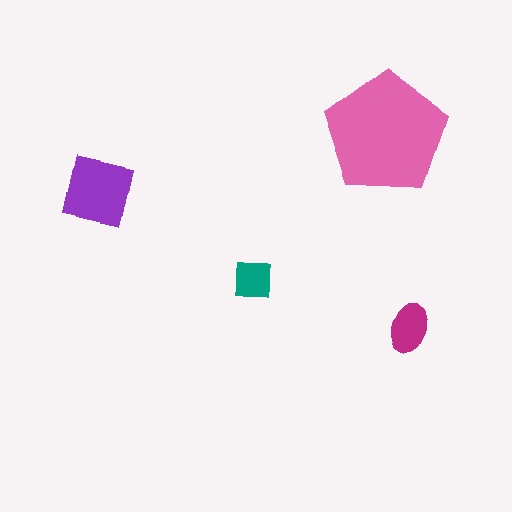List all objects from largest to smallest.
The pink pentagon, the purple square, the magenta ellipse, the teal square.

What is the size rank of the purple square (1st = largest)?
2nd.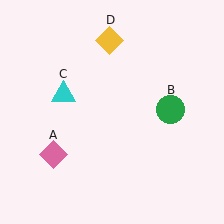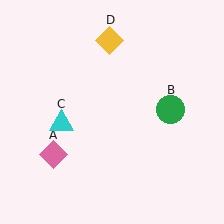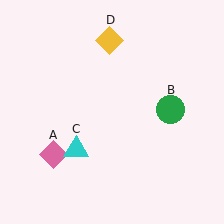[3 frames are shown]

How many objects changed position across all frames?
1 object changed position: cyan triangle (object C).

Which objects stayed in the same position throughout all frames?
Pink diamond (object A) and green circle (object B) and yellow diamond (object D) remained stationary.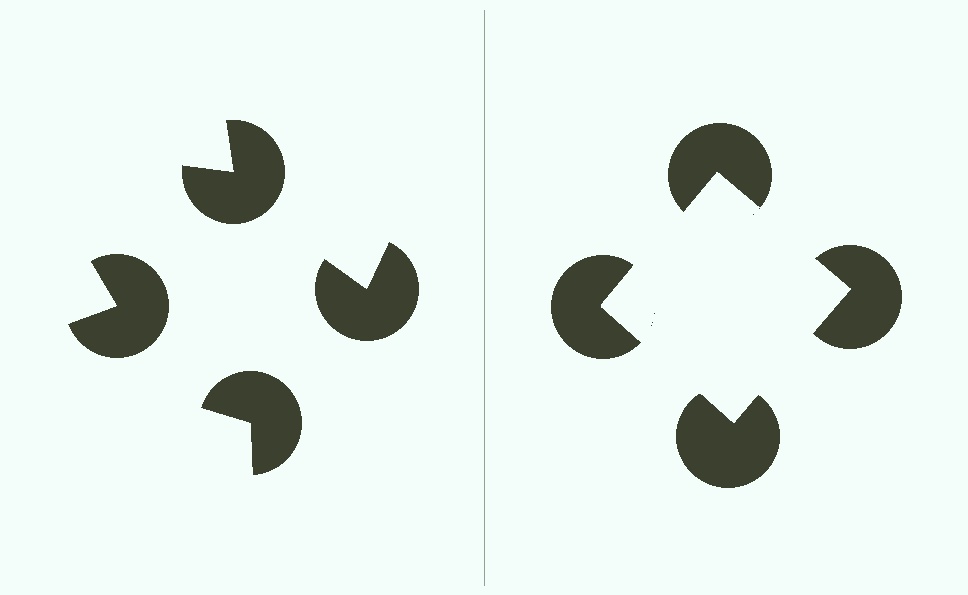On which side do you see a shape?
An illusory square appears on the right side. On the left side the wedge cuts are rotated, so no coherent shape forms.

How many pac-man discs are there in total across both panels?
8 — 4 on each side.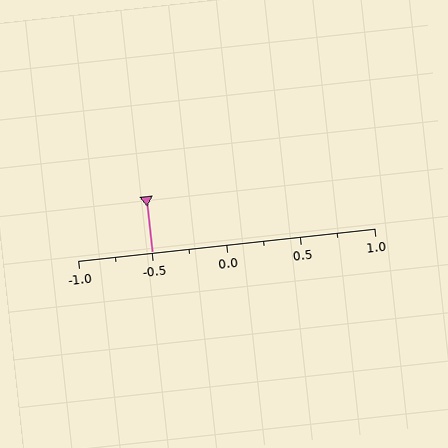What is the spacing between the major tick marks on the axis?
The major ticks are spaced 0.5 apart.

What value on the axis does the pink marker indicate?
The marker indicates approximately -0.5.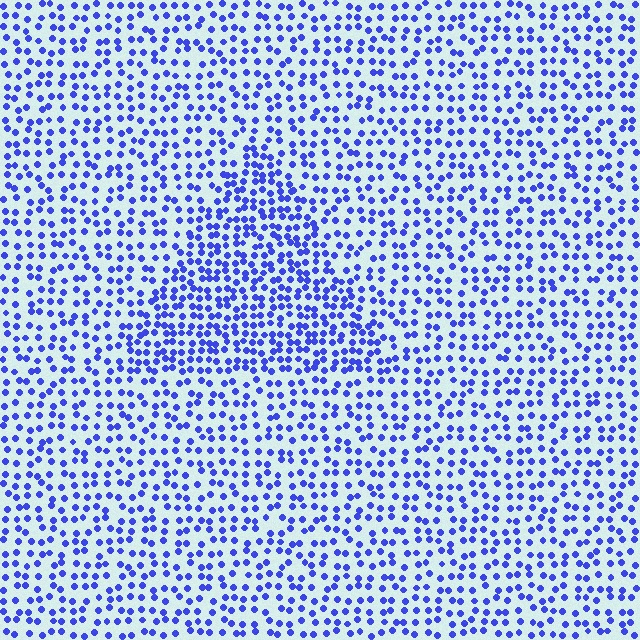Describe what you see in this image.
The image contains small blue elements arranged at two different densities. A triangle-shaped region is visible where the elements are more densely packed than the surrounding area.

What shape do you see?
I see a triangle.